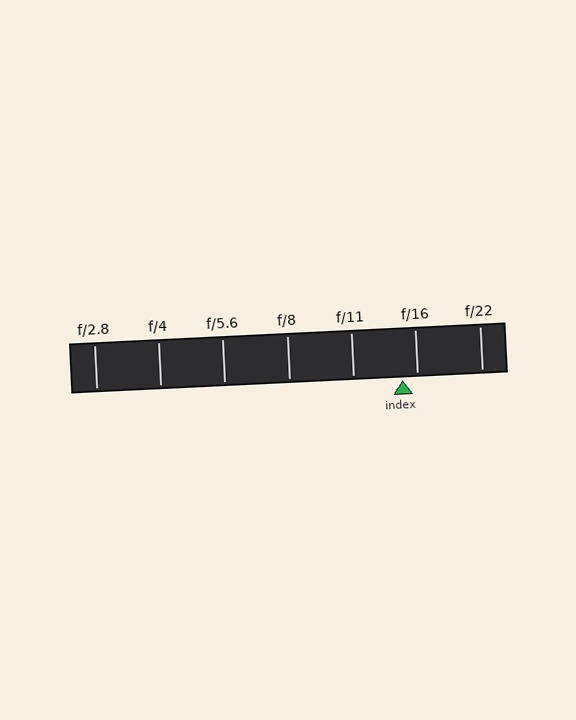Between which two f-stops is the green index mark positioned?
The index mark is between f/11 and f/16.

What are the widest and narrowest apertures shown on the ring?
The widest aperture shown is f/2.8 and the narrowest is f/22.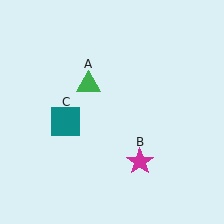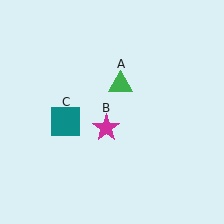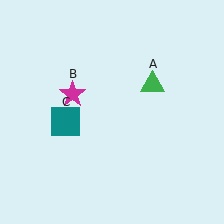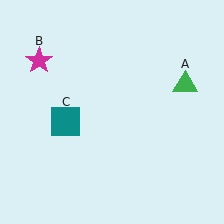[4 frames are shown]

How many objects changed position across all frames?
2 objects changed position: green triangle (object A), magenta star (object B).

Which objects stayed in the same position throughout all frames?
Teal square (object C) remained stationary.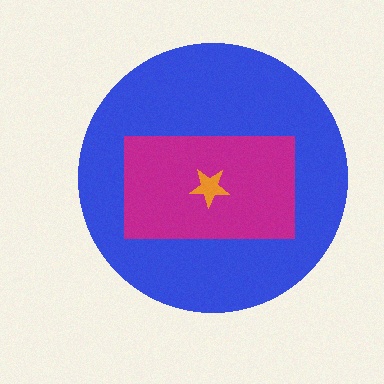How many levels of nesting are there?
3.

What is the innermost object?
The orange star.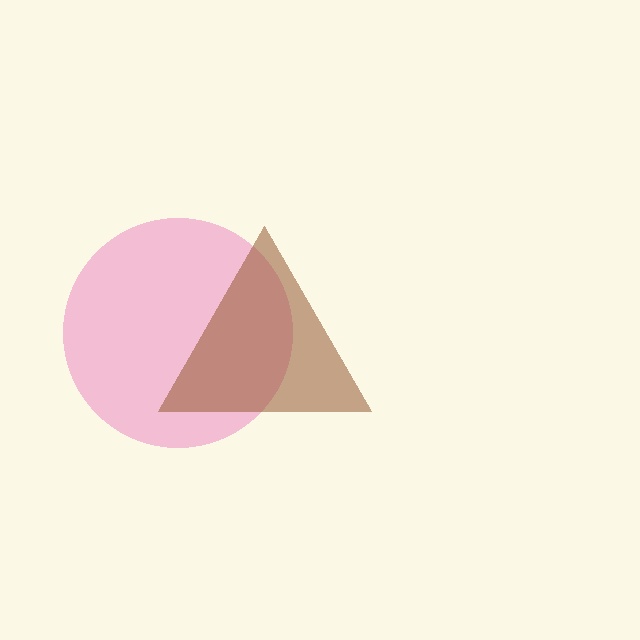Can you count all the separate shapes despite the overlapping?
Yes, there are 2 separate shapes.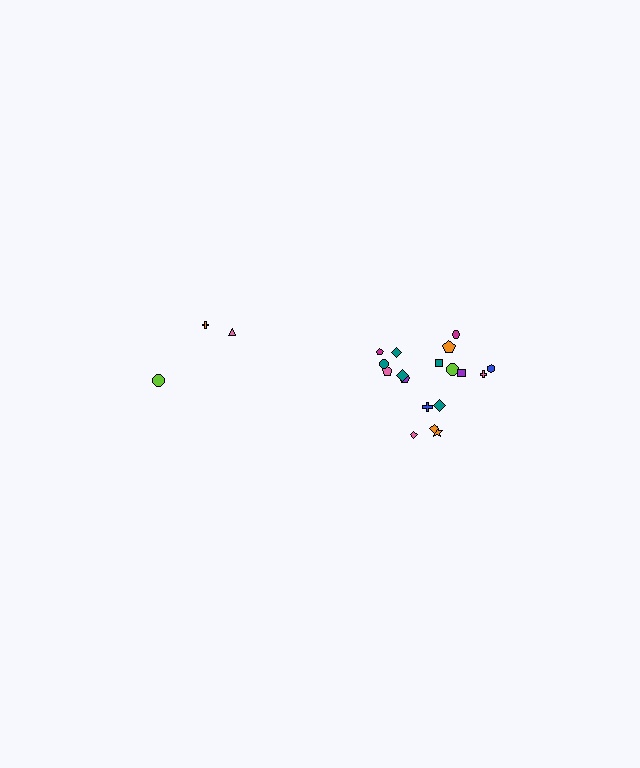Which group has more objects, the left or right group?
The right group.